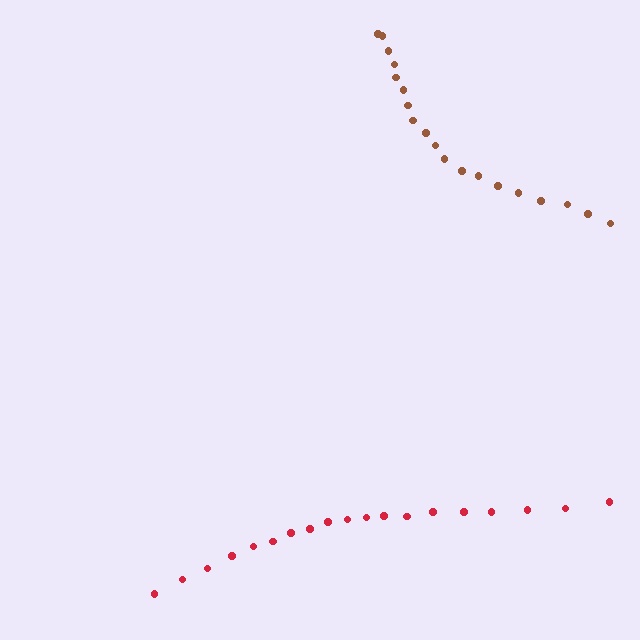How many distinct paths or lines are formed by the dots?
There are 2 distinct paths.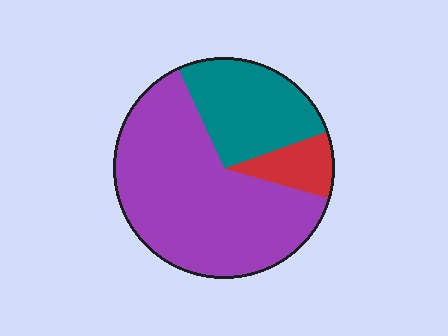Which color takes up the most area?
Purple, at roughly 65%.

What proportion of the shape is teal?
Teal covers 26% of the shape.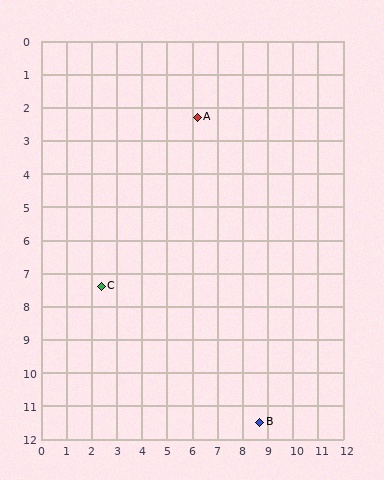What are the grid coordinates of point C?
Point C is at approximately (2.4, 7.4).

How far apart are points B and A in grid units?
Points B and A are about 9.5 grid units apart.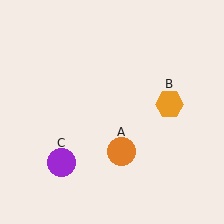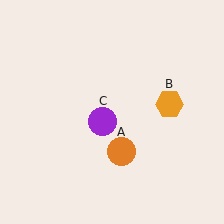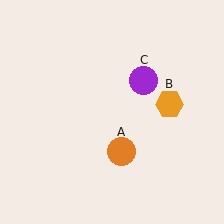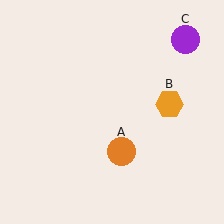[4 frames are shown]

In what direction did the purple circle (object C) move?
The purple circle (object C) moved up and to the right.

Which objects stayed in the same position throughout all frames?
Orange circle (object A) and orange hexagon (object B) remained stationary.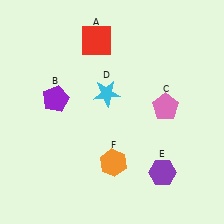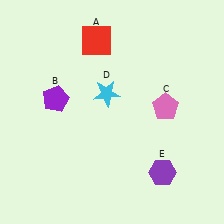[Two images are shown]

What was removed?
The orange hexagon (F) was removed in Image 2.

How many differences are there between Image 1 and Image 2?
There is 1 difference between the two images.